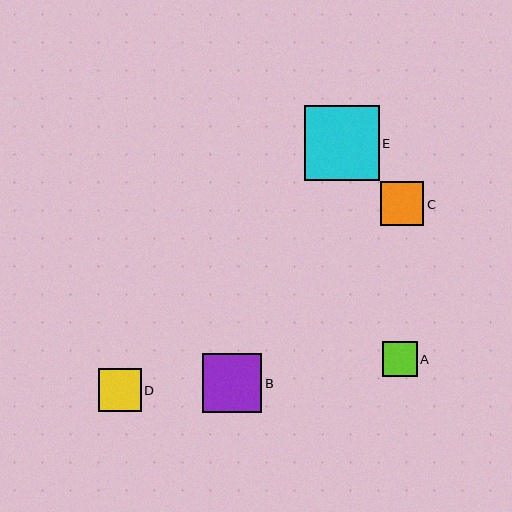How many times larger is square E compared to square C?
Square E is approximately 1.7 times the size of square C.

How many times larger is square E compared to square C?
Square E is approximately 1.7 times the size of square C.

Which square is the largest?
Square E is the largest with a size of approximately 75 pixels.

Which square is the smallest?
Square A is the smallest with a size of approximately 34 pixels.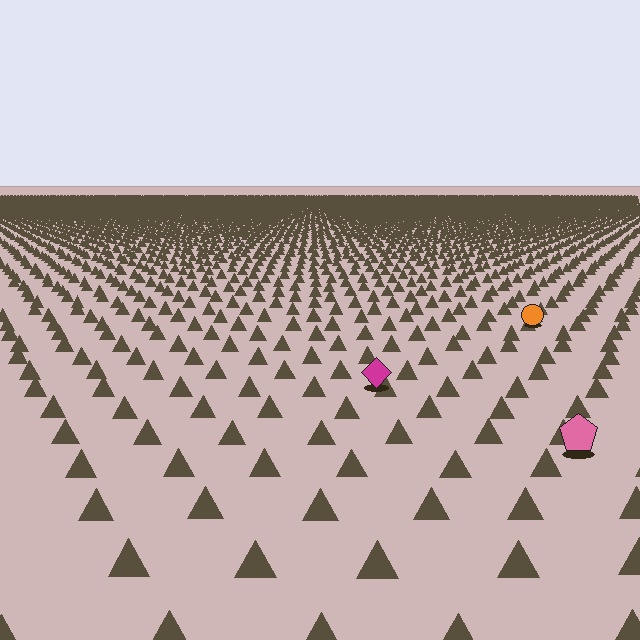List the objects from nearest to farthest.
From nearest to farthest: the pink pentagon, the magenta diamond, the orange circle.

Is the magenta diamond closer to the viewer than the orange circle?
Yes. The magenta diamond is closer — you can tell from the texture gradient: the ground texture is coarser near it.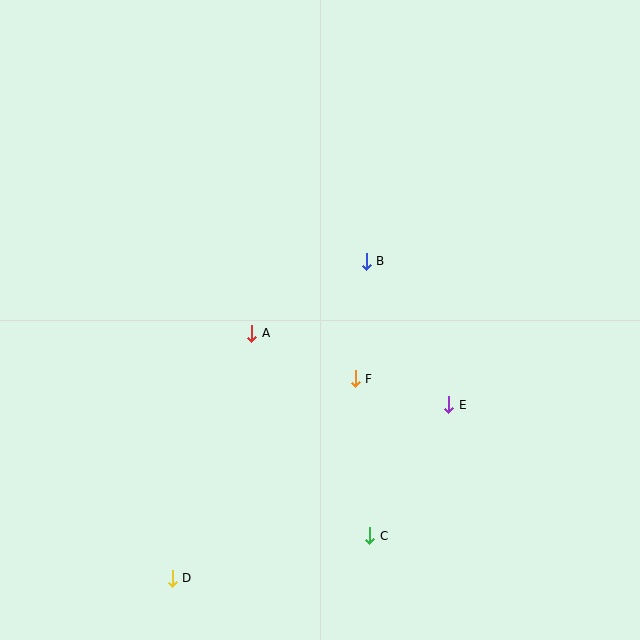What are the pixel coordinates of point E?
Point E is at (449, 405).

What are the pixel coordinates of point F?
Point F is at (355, 379).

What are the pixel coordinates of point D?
Point D is at (172, 578).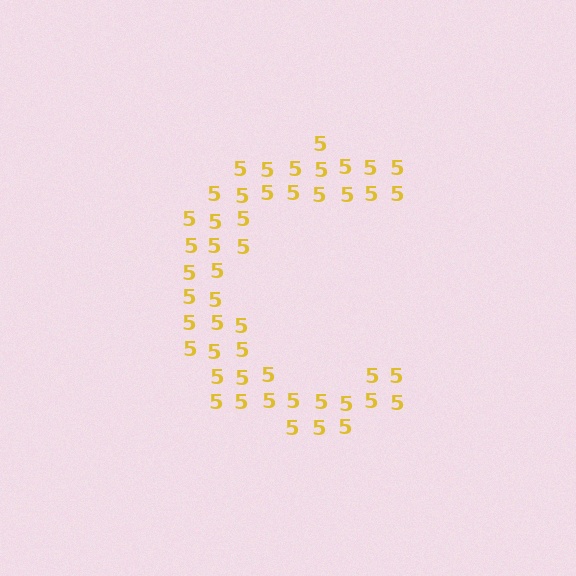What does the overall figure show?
The overall figure shows the letter C.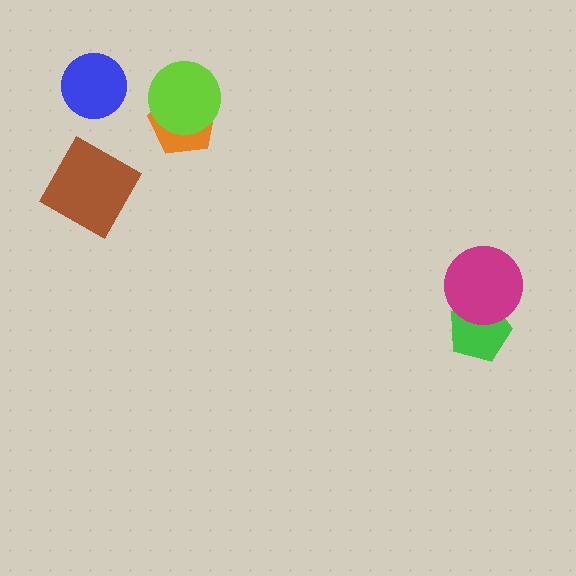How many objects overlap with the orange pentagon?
1 object overlaps with the orange pentagon.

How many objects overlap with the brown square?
0 objects overlap with the brown square.